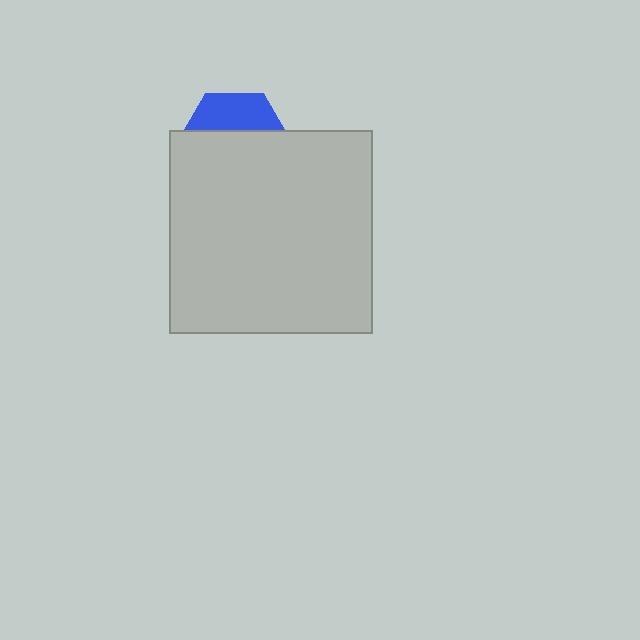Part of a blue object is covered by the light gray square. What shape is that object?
It is a hexagon.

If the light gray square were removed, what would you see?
You would see the complete blue hexagon.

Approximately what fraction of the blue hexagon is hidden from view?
Roughly 68% of the blue hexagon is hidden behind the light gray square.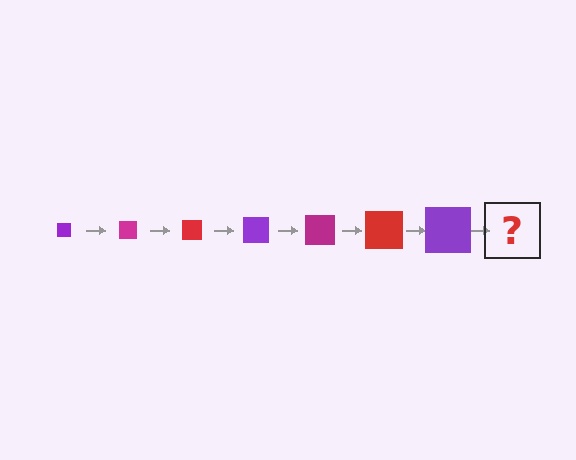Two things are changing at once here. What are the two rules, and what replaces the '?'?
The two rules are that the square grows larger each step and the color cycles through purple, magenta, and red. The '?' should be a magenta square, larger than the previous one.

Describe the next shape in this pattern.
It should be a magenta square, larger than the previous one.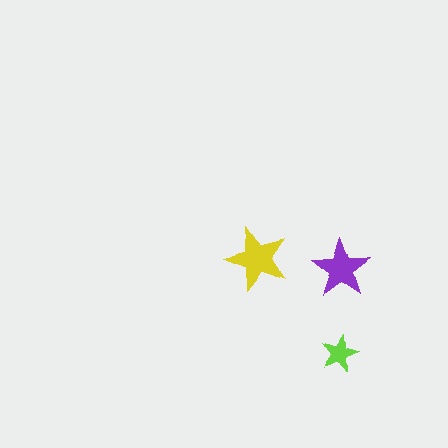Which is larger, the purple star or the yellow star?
The yellow one.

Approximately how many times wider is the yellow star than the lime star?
About 1.5 times wider.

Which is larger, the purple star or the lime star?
The purple one.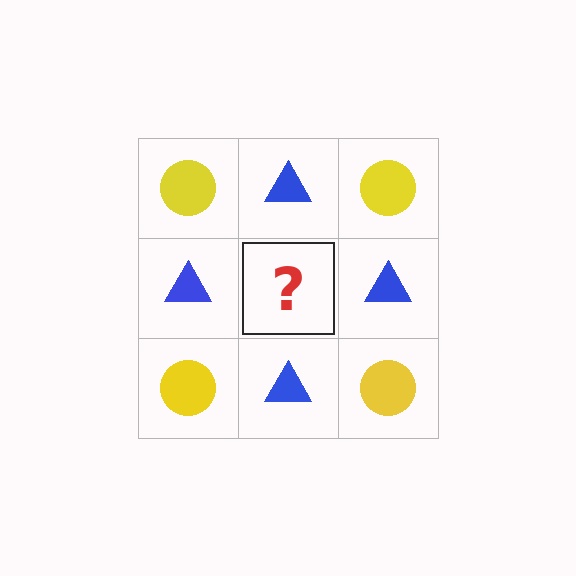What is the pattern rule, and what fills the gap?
The rule is that it alternates yellow circle and blue triangle in a checkerboard pattern. The gap should be filled with a yellow circle.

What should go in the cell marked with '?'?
The missing cell should contain a yellow circle.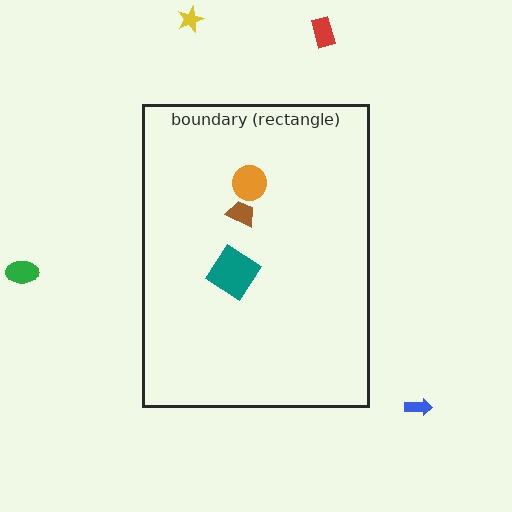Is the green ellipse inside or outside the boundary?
Outside.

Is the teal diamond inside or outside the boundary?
Inside.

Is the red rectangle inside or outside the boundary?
Outside.